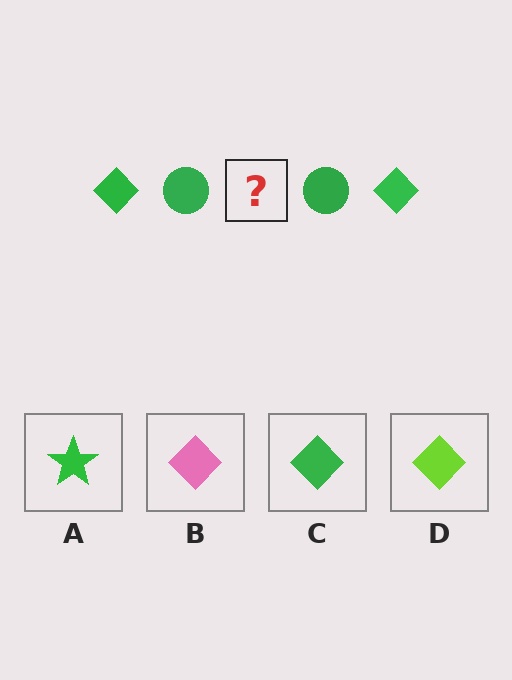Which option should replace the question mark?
Option C.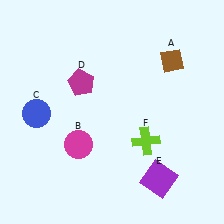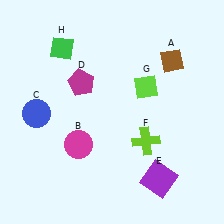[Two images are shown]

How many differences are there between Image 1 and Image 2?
There are 2 differences between the two images.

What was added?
A lime diamond (G), a green diamond (H) were added in Image 2.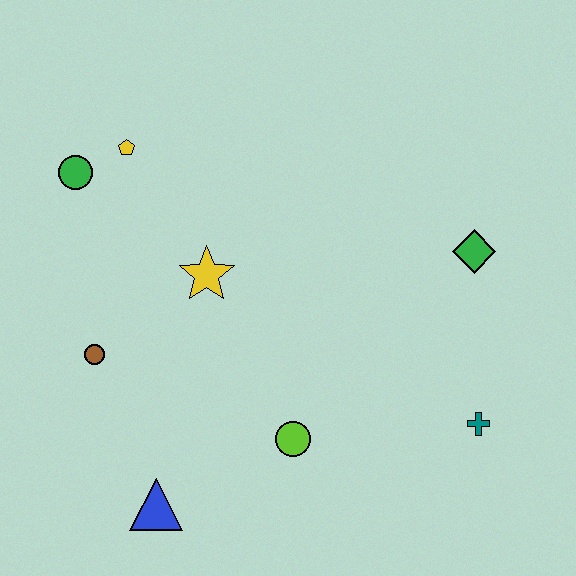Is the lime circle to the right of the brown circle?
Yes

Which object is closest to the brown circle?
The yellow star is closest to the brown circle.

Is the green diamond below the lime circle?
No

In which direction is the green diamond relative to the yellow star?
The green diamond is to the right of the yellow star.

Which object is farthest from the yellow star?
The teal cross is farthest from the yellow star.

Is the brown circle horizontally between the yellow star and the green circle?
Yes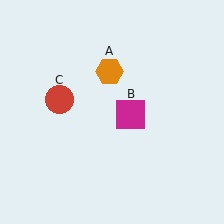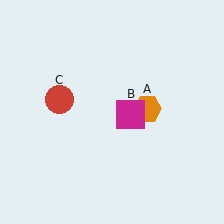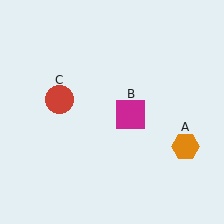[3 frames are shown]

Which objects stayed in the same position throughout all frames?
Magenta square (object B) and red circle (object C) remained stationary.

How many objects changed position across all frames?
1 object changed position: orange hexagon (object A).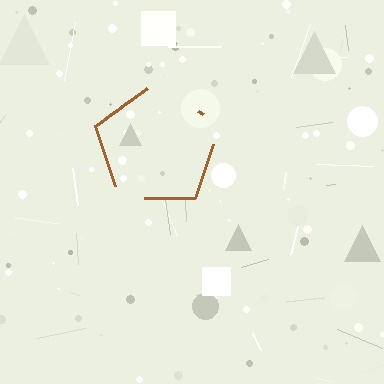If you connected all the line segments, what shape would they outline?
They would outline a pentagon.